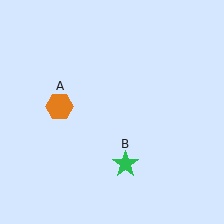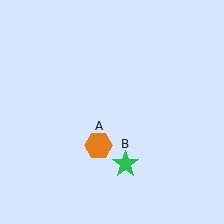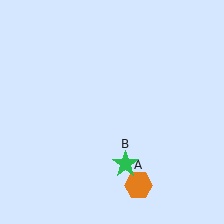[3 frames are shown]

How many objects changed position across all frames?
1 object changed position: orange hexagon (object A).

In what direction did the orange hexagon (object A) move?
The orange hexagon (object A) moved down and to the right.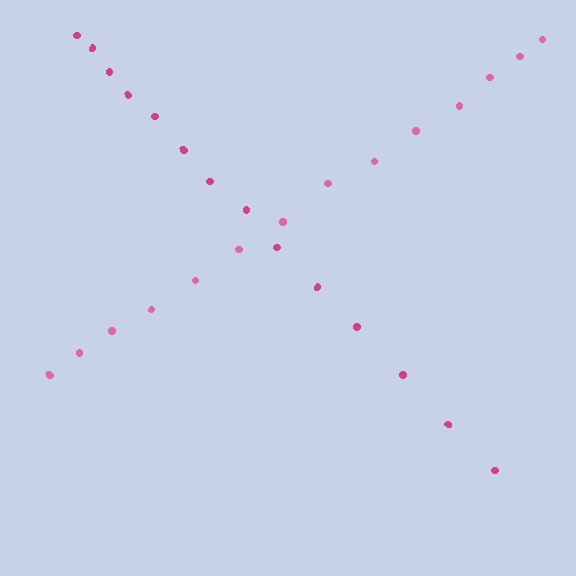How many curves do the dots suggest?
There are 2 distinct paths.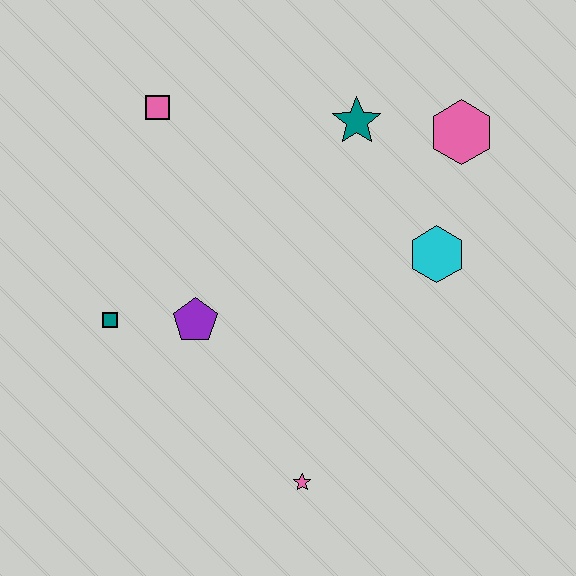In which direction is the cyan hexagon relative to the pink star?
The cyan hexagon is above the pink star.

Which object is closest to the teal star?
The pink hexagon is closest to the teal star.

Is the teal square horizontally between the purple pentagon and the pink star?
No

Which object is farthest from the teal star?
The pink star is farthest from the teal star.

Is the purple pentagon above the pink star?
Yes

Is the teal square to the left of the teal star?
Yes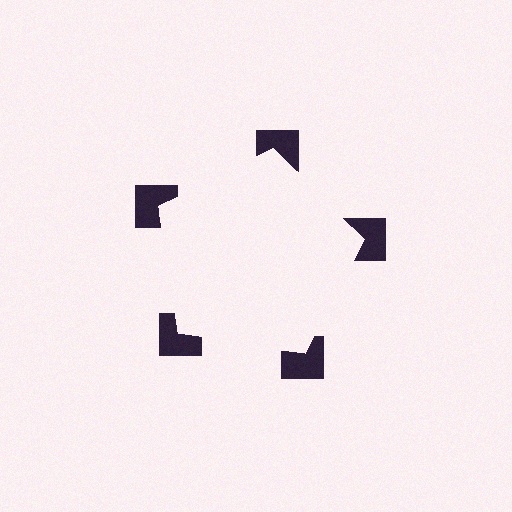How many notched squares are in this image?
There are 5 — one at each vertex of the illusory pentagon.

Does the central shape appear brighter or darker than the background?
It typically appears slightly brighter than the background, even though no actual brightness change is drawn.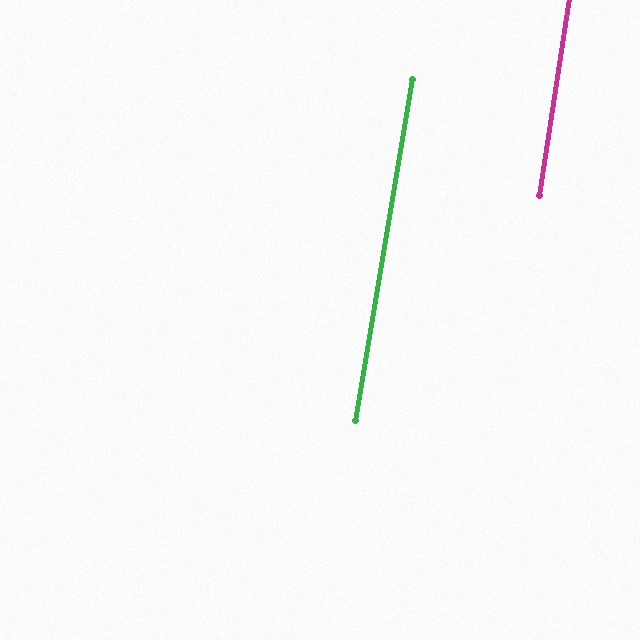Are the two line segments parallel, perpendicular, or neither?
Parallel — their directions differ by only 0.8°.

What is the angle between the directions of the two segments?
Approximately 1 degree.